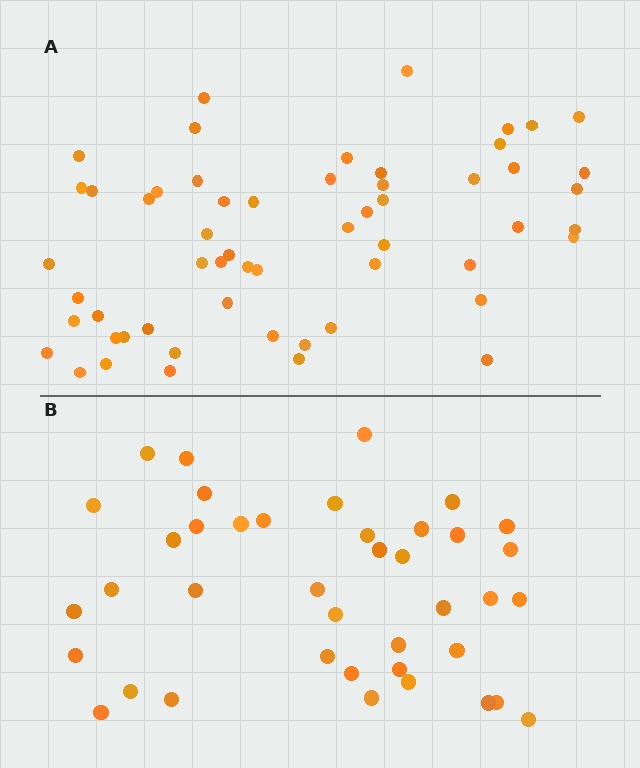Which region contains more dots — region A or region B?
Region A (the top region) has more dots.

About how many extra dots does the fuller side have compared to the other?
Region A has approximately 15 more dots than region B.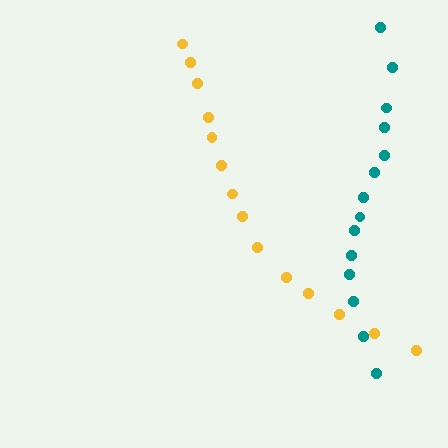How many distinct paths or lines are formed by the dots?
There are 2 distinct paths.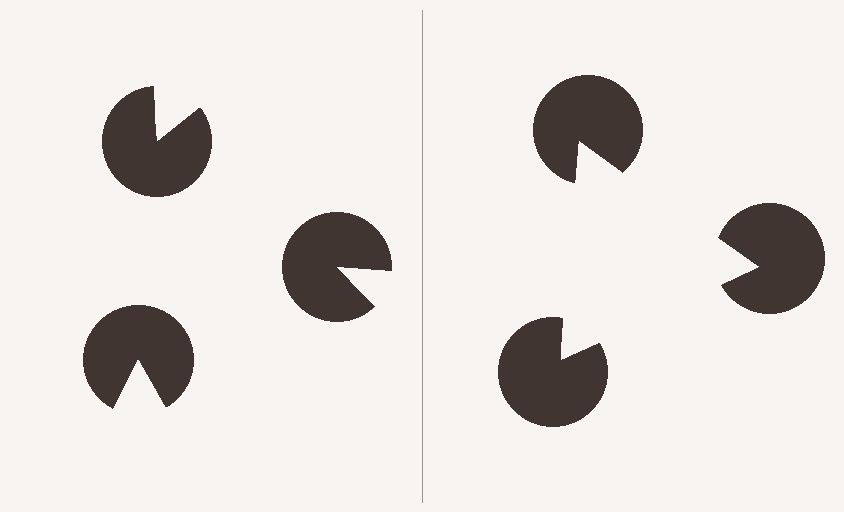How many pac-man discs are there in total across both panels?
6 — 3 on each side.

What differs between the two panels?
The pac-man discs are positioned identically on both sides; only the wedge orientations differ. On the right they align to a triangle; on the left they are misaligned.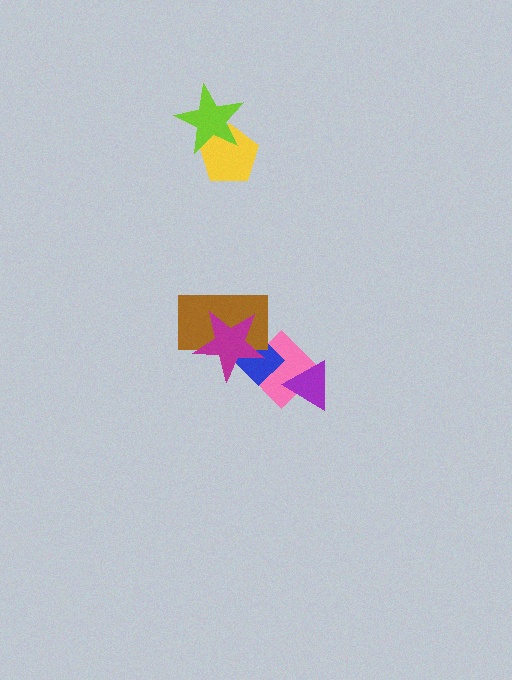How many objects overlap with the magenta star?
3 objects overlap with the magenta star.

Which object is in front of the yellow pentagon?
The lime star is in front of the yellow pentagon.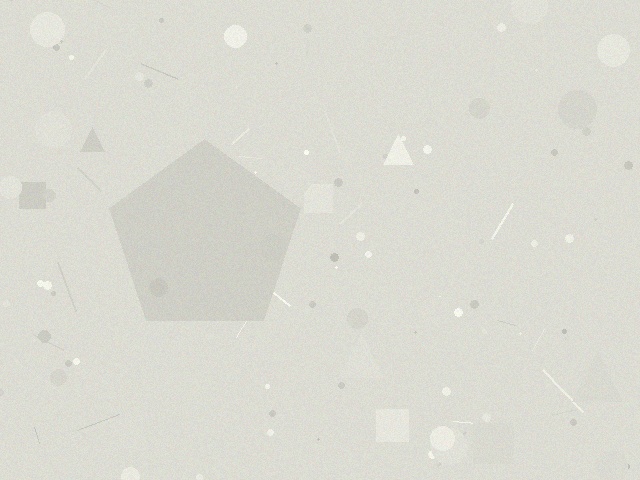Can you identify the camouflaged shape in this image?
The camouflaged shape is a pentagon.